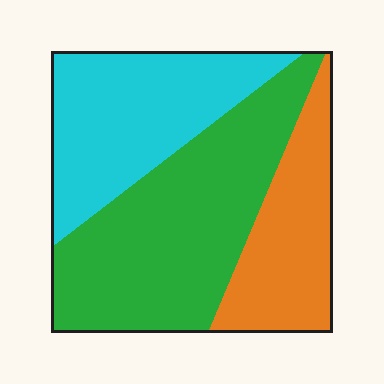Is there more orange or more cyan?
Cyan.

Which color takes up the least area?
Orange, at roughly 25%.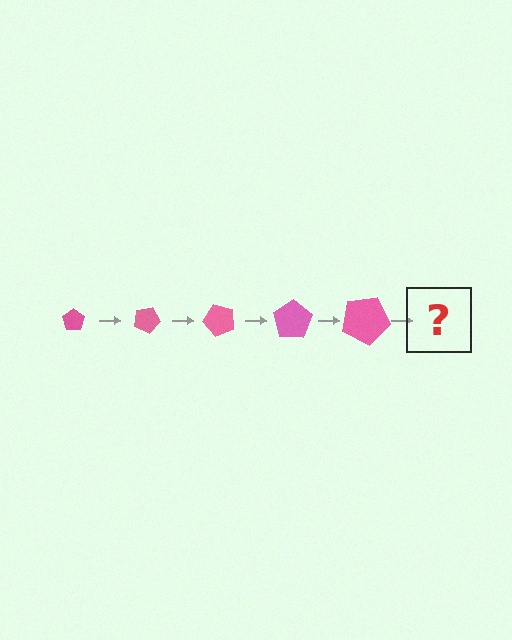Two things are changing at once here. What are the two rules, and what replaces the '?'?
The two rules are that the pentagon grows larger each step and it rotates 25 degrees each step. The '?' should be a pentagon, larger than the previous one and rotated 125 degrees from the start.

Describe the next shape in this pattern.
It should be a pentagon, larger than the previous one and rotated 125 degrees from the start.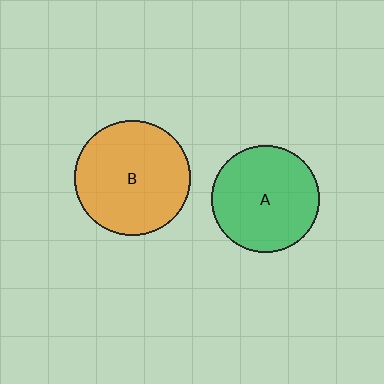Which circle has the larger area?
Circle B (orange).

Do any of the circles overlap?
No, none of the circles overlap.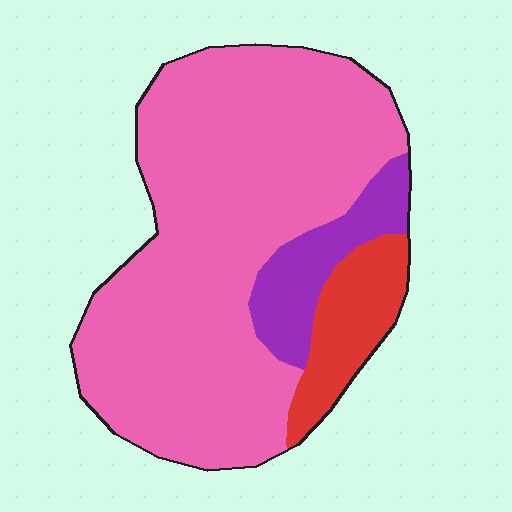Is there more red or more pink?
Pink.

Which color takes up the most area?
Pink, at roughly 75%.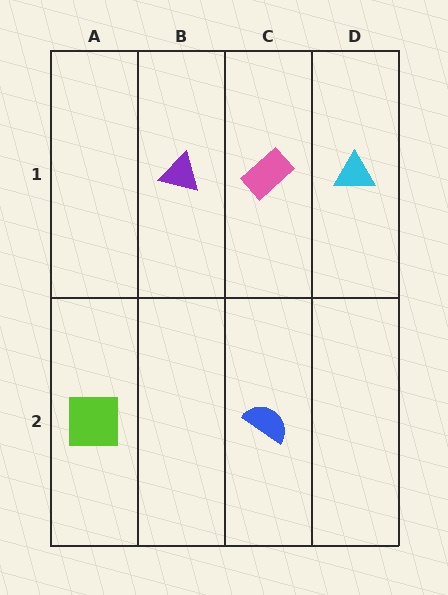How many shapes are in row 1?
3 shapes.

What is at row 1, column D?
A cyan triangle.